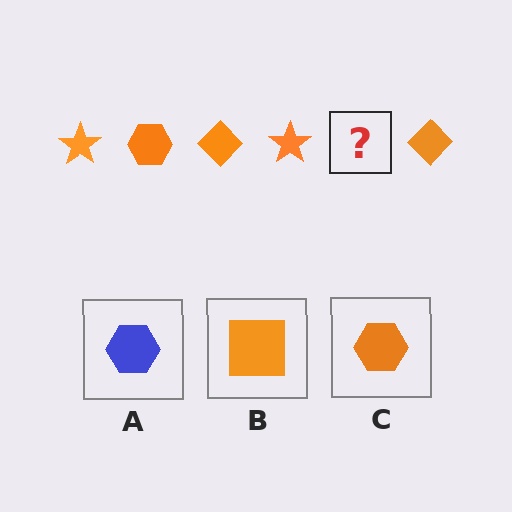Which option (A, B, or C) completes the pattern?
C.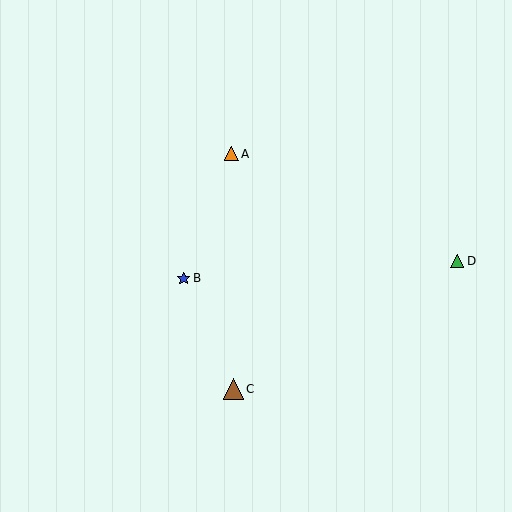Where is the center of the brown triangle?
The center of the brown triangle is at (233, 389).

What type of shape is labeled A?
Shape A is an orange triangle.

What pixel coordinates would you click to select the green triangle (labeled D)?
Click at (457, 261) to select the green triangle D.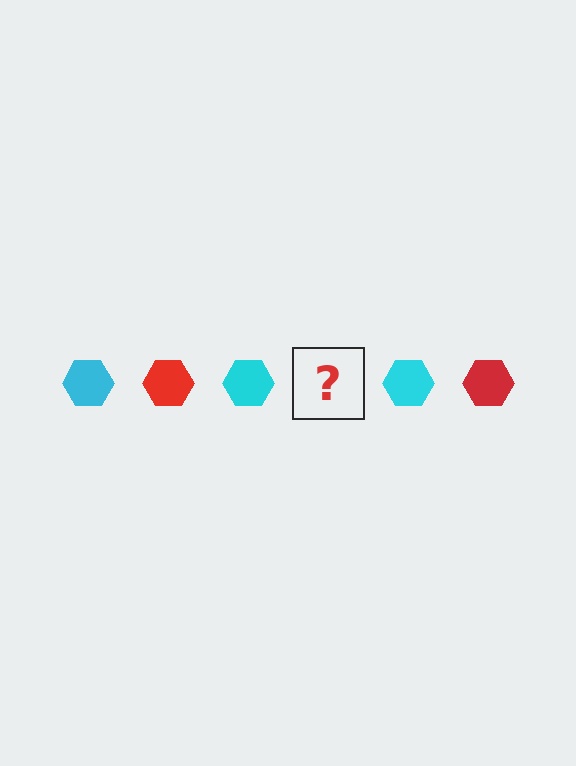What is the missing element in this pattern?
The missing element is a red hexagon.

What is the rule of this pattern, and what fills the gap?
The rule is that the pattern cycles through cyan, red hexagons. The gap should be filled with a red hexagon.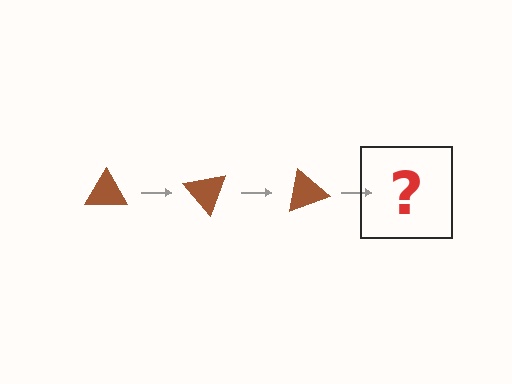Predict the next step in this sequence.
The next step is a brown triangle rotated 150 degrees.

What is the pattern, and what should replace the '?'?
The pattern is that the triangle rotates 50 degrees each step. The '?' should be a brown triangle rotated 150 degrees.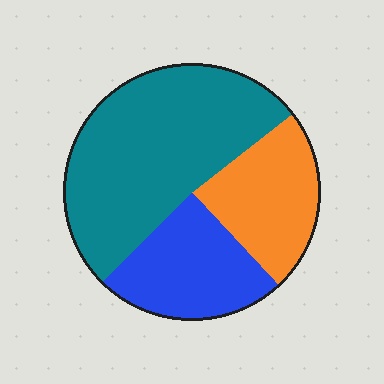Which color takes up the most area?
Teal, at roughly 50%.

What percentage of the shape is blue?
Blue takes up less than a quarter of the shape.